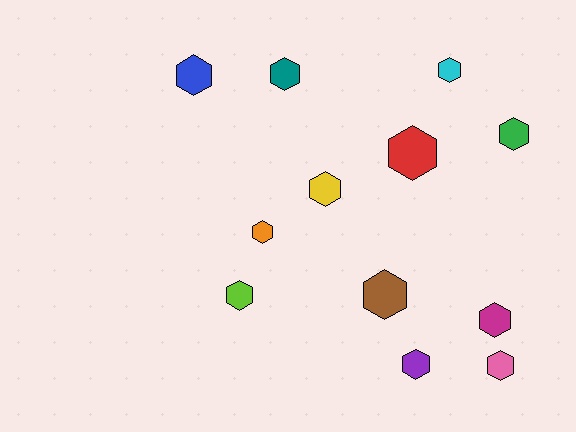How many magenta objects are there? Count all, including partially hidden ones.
There is 1 magenta object.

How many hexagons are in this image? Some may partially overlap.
There are 12 hexagons.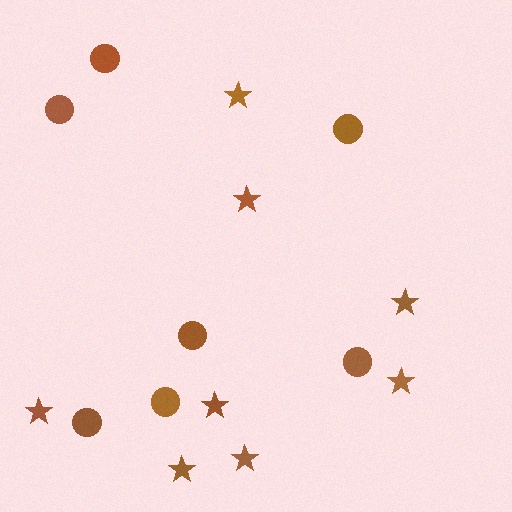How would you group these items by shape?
There are 2 groups: one group of circles (7) and one group of stars (8).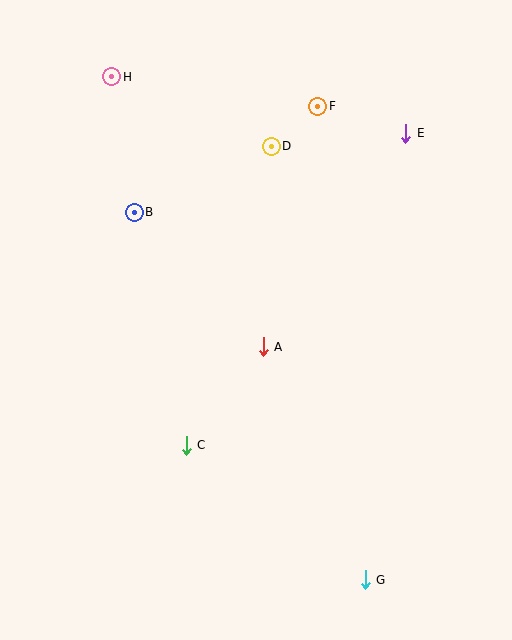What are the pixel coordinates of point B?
Point B is at (134, 212).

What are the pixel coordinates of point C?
Point C is at (186, 445).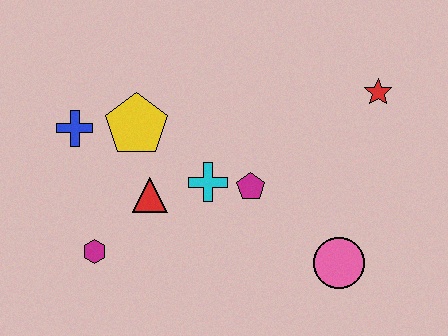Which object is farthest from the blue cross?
The red star is farthest from the blue cross.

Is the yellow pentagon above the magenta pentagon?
Yes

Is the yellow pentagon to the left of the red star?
Yes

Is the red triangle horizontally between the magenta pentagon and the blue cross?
Yes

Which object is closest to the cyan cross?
The magenta pentagon is closest to the cyan cross.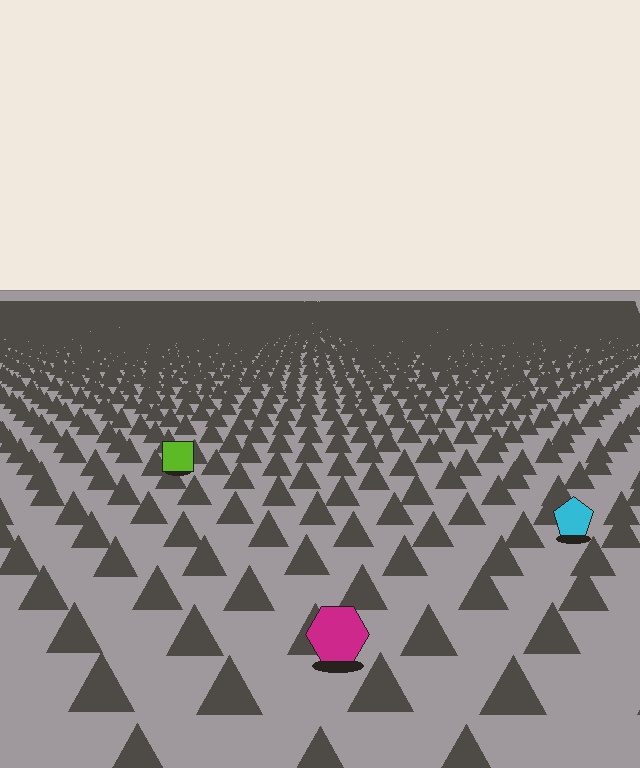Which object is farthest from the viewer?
The lime square is farthest from the viewer. It appears smaller and the ground texture around it is denser.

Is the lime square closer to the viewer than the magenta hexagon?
No. The magenta hexagon is closer — you can tell from the texture gradient: the ground texture is coarser near it.